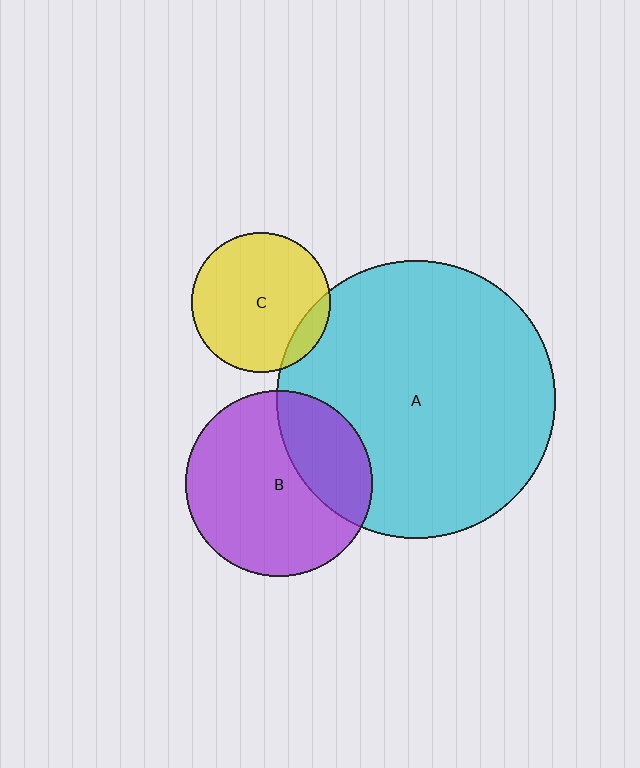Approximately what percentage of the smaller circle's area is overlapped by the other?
Approximately 10%.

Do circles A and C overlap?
Yes.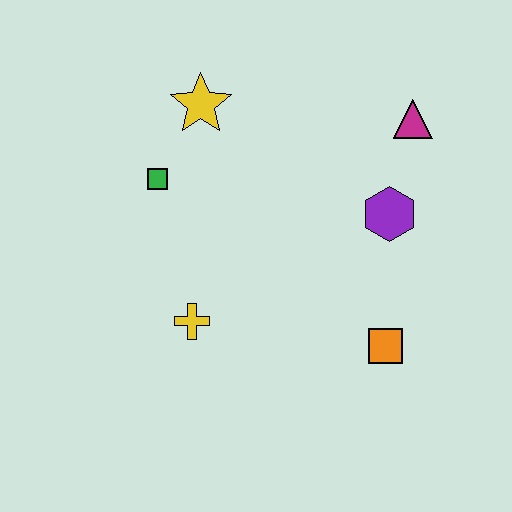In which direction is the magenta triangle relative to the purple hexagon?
The magenta triangle is above the purple hexagon.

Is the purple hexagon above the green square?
No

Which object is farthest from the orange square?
The yellow star is farthest from the orange square.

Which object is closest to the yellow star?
The green square is closest to the yellow star.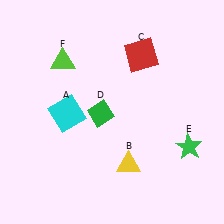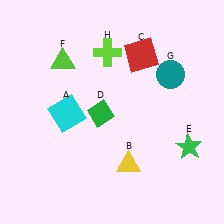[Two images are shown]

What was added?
A teal circle (G), a lime cross (H) were added in Image 2.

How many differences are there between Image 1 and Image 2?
There are 2 differences between the two images.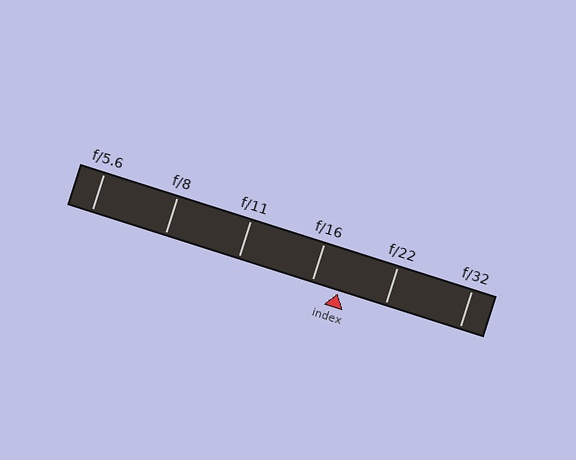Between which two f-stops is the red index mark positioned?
The index mark is between f/16 and f/22.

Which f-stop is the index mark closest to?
The index mark is closest to f/16.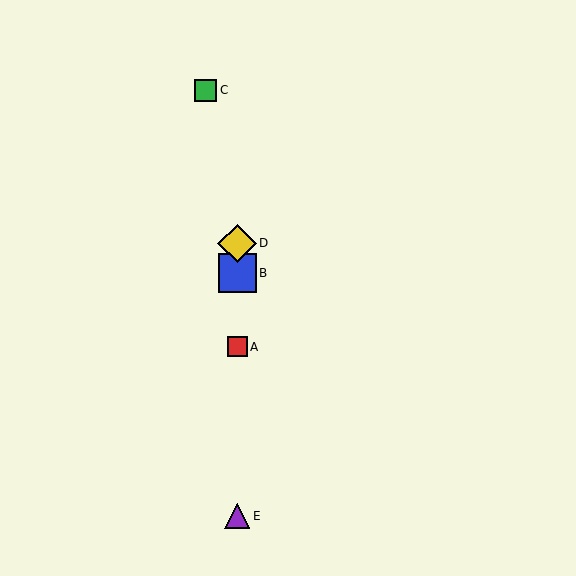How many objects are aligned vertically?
4 objects (A, B, D, E) are aligned vertically.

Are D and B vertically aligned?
Yes, both are at x≈237.